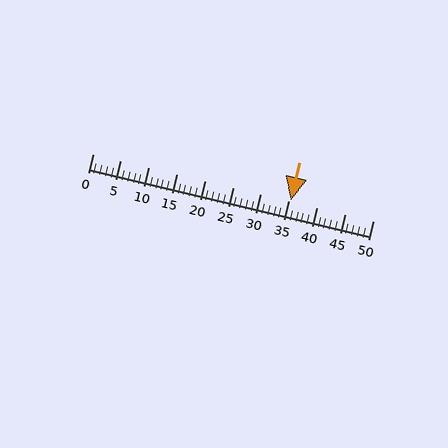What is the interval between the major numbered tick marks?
The major tick marks are spaced 5 units apart.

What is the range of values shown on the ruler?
The ruler shows values from 0 to 50.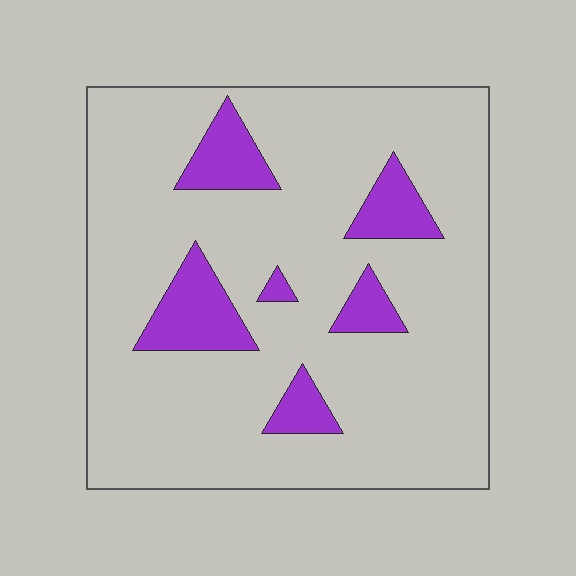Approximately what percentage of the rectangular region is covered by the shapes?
Approximately 15%.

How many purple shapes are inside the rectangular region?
6.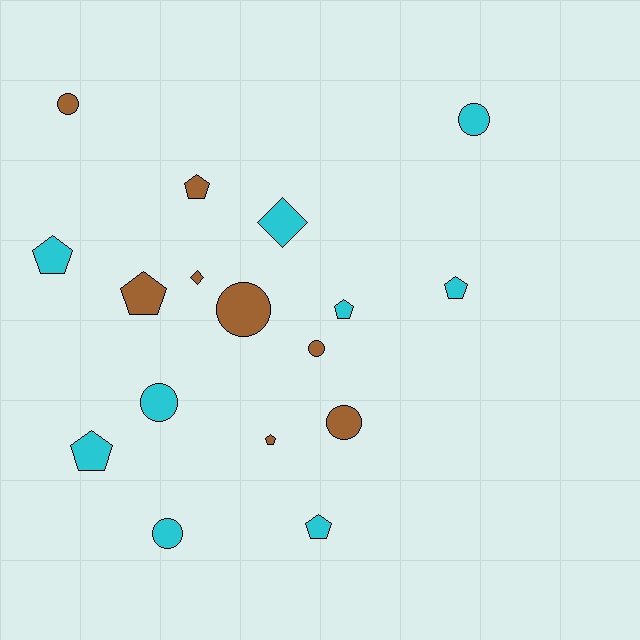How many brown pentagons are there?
There are 3 brown pentagons.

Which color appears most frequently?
Cyan, with 9 objects.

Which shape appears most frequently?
Pentagon, with 8 objects.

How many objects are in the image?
There are 17 objects.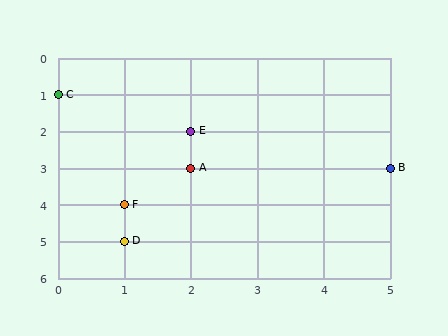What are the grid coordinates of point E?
Point E is at grid coordinates (2, 2).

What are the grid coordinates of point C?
Point C is at grid coordinates (0, 1).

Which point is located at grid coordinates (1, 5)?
Point D is at (1, 5).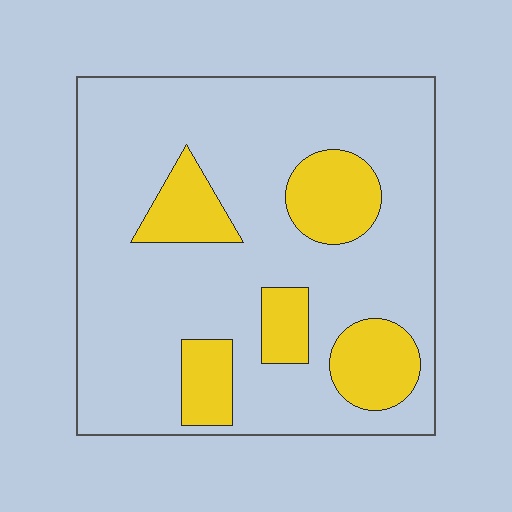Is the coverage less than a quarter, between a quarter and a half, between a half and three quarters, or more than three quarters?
Less than a quarter.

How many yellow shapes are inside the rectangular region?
5.